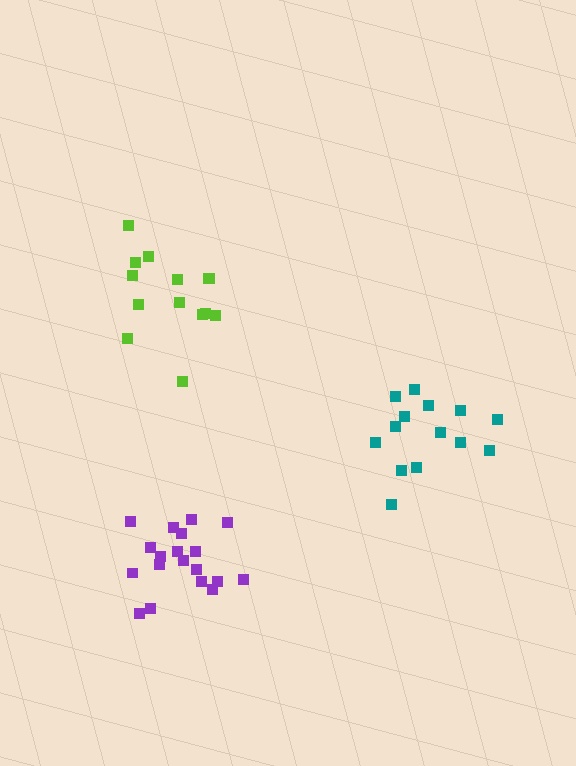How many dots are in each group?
Group 1: 19 dots, Group 2: 14 dots, Group 3: 14 dots (47 total).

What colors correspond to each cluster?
The clusters are colored: purple, lime, teal.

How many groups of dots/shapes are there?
There are 3 groups.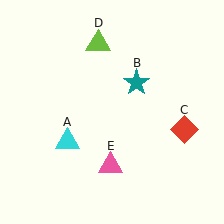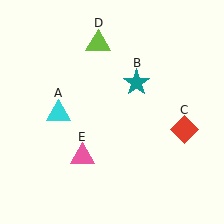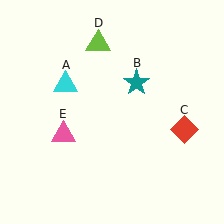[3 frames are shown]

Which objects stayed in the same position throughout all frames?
Teal star (object B) and red diamond (object C) and lime triangle (object D) remained stationary.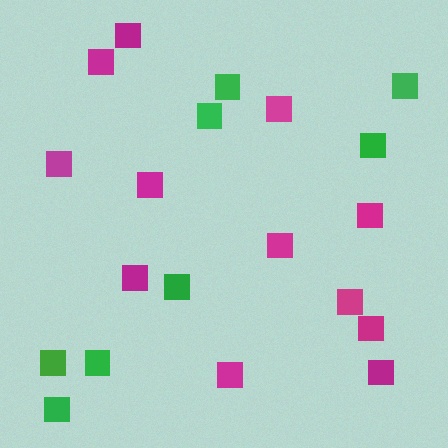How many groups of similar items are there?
There are 2 groups: one group of green squares (8) and one group of magenta squares (12).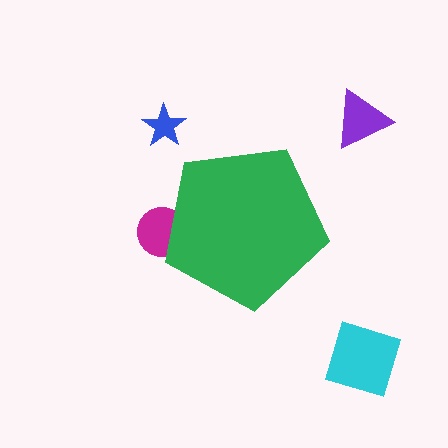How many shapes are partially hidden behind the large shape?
1 shape is partially hidden.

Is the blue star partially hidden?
No, the blue star is fully visible.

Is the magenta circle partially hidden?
Yes, the magenta circle is partially hidden behind the green pentagon.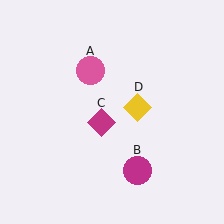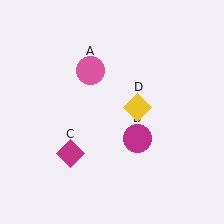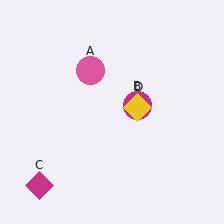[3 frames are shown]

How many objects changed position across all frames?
2 objects changed position: magenta circle (object B), magenta diamond (object C).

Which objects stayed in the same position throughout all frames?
Pink circle (object A) and yellow diamond (object D) remained stationary.